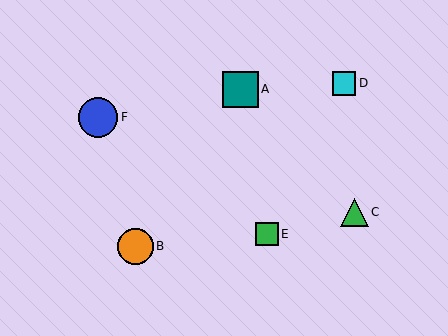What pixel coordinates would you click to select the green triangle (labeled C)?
Click at (354, 212) to select the green triangle C.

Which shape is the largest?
The blue circle (labeled F) is the largest.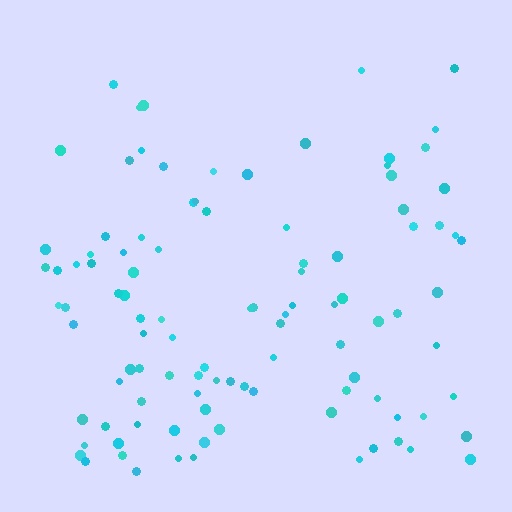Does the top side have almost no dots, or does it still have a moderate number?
Still a moderate number, just noticeably fewer than the bottom.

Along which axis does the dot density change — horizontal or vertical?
Vertical.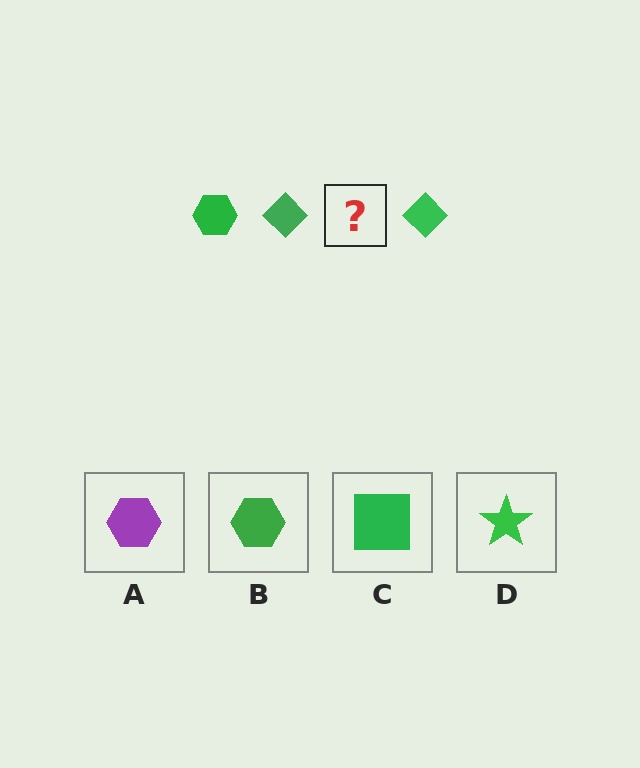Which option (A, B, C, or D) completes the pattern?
B.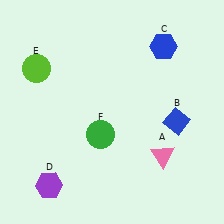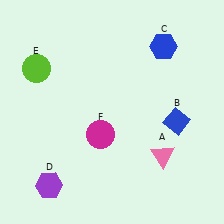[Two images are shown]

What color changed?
The circle (F) changed from green in Image 1 to magenta in Image 2.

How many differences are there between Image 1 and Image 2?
There is 1 difference between the two images.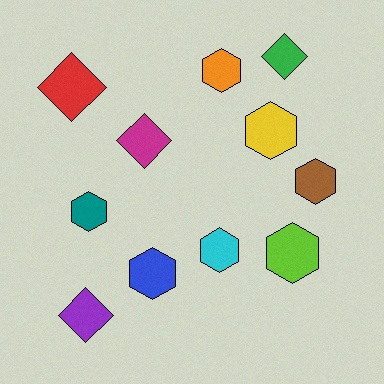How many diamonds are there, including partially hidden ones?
There are 4 diamonds.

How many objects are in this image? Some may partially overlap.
There are 11 objects.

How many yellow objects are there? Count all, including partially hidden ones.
There is 1 yellow object.